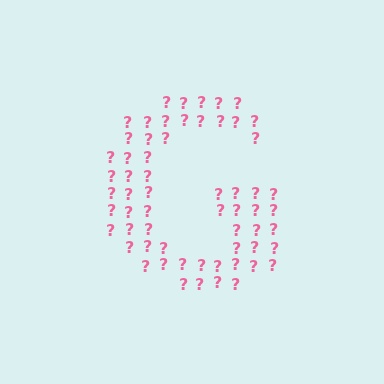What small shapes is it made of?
It is made of small question marks.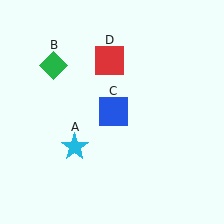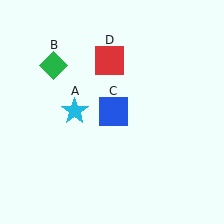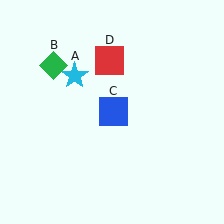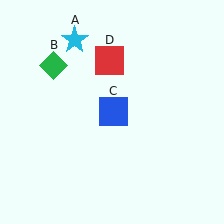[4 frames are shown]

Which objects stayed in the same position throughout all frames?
Green diamond (object B) and blue square (object C) and red square (object D) remained stationary.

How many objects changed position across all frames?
1 object changed position: cyan star (object A).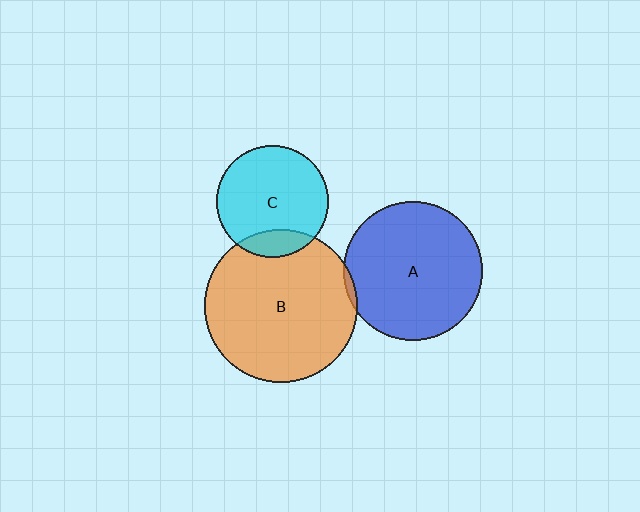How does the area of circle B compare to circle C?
Approximately 1.9 times.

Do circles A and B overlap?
Yes.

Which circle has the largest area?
Circle B (orange).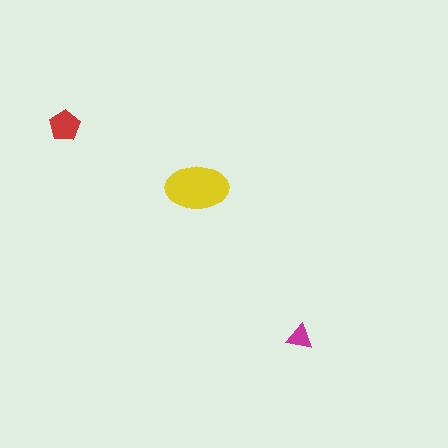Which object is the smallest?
The magenta triangle.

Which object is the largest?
The yellow ellipse.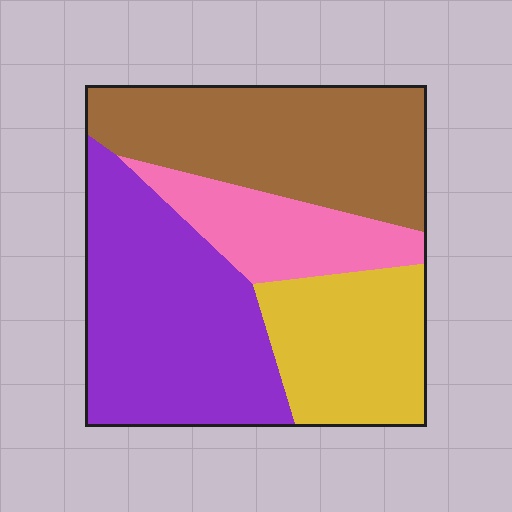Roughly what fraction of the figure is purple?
Purple takes up about one third (1/3) of the figure.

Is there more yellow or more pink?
Yellow.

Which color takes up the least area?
Pink, at roughly 15%.